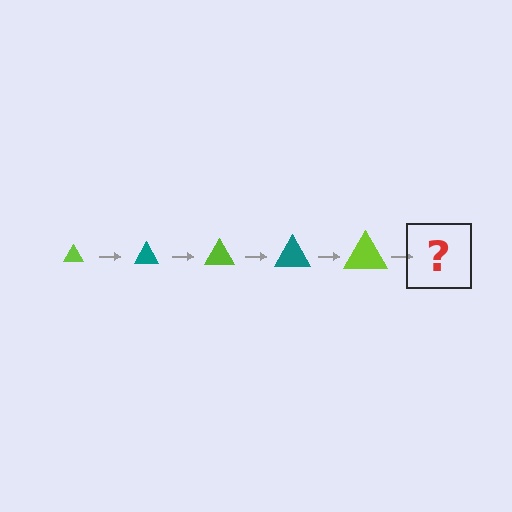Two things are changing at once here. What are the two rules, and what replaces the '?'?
The two rules are that the triangle grows larger each step and the color cycles through lime and teal. The '?' should be a teal triangle, larger than the previous one.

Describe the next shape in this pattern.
It should be a teal triangle, larger than the previous one.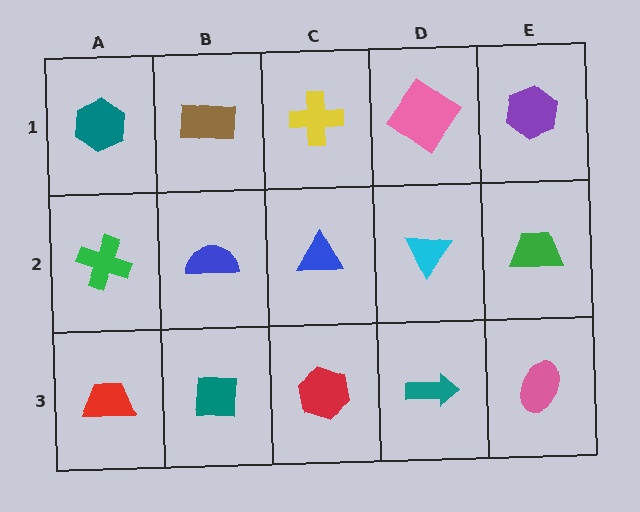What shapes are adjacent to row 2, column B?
A brown rectangle (row 1, column B), a teal square (row 3, column B), a green cross (row 2, column A), a blue triangle (row 2, column C).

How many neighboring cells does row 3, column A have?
2.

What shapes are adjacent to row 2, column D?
A pink diamond (row 1, column D), a teal arrow (row 3, column D), a blue triangle (row 2, column C), a green trapezoid (row 2, column E).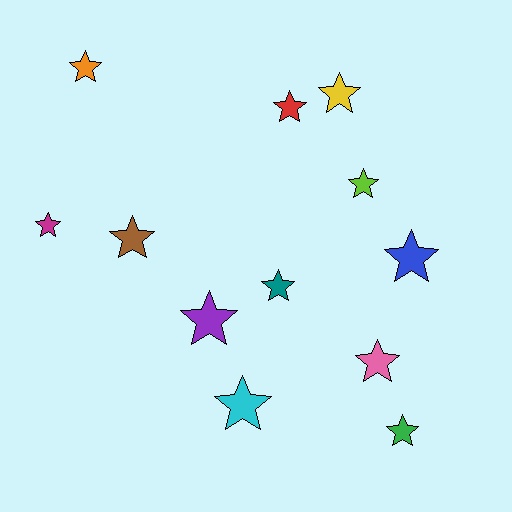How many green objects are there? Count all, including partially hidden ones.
There is 1 green object.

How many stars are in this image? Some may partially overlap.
There are 12 stars.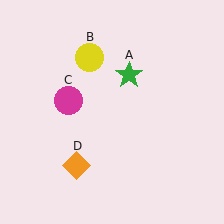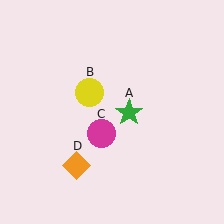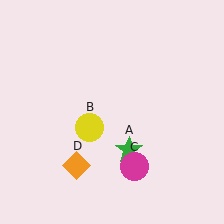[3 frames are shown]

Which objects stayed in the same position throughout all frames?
Orange diamond (object D) remained stationary.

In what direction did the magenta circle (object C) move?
The magenta circle (object C) moved down and to the right.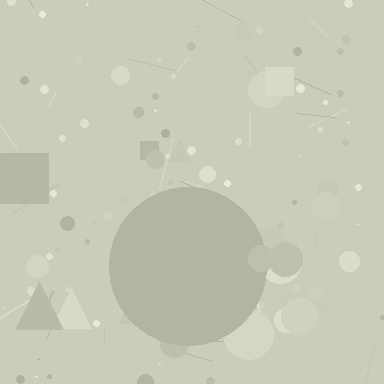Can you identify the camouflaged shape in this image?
The camouflaged shape is a circle.